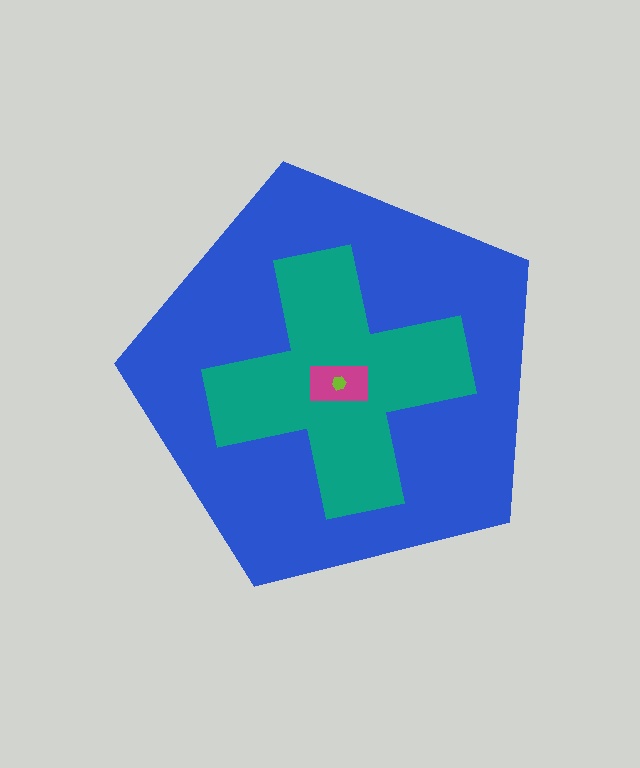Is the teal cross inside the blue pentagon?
Yes.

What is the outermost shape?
The blue pentagon.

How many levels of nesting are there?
4.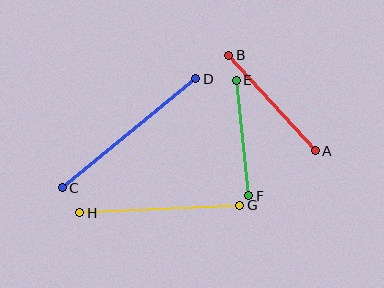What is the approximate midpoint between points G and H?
The midpoint is at approximately (160, 209) pixels.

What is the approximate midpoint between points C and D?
The midpoint is at approximately (129, 133) pixels.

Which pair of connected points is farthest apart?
Points C and D are farthest apart.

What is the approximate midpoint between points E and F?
The midpoint is at approximately (242, 138) pixels.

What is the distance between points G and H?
The distance is approximately 160 pixels.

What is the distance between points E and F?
The distance is approximately 116 pixels.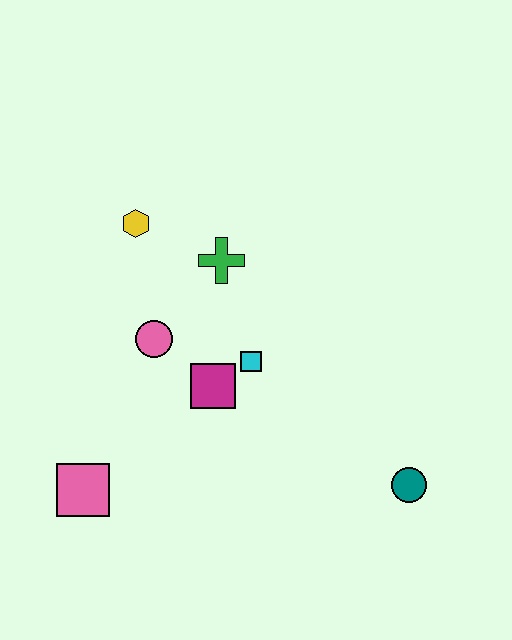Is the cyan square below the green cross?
Yes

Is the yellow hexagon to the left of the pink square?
No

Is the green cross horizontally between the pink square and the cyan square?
Yes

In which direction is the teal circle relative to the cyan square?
The teal circle is to the right of the cyan square.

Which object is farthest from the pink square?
The teal circle is farthest from the pink square.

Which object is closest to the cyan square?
The magenta square is closest to the cyan square.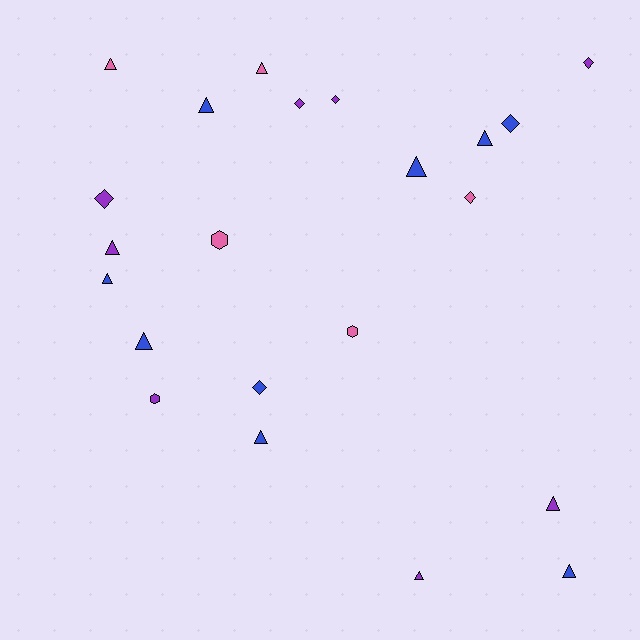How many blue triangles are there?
There are 7 blue triangles.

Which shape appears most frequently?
Triangle, with 12 objects.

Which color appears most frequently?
Blue, with 9 objects.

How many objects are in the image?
There are 22 objects.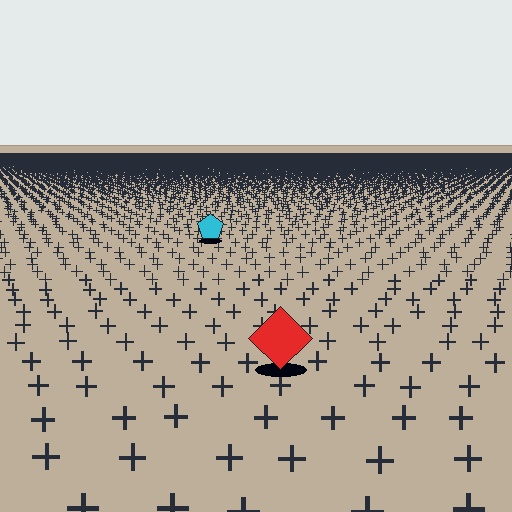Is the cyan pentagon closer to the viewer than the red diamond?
No. The red diamond is closer — you can tell from the texture gradient: the ground texture is coarser near it.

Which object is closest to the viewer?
The red diamond is closest. The texture marks near it are larger and more spread out.